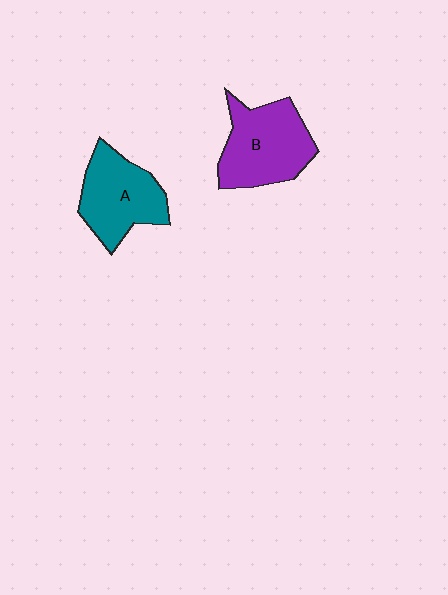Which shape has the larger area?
Shape B (purple).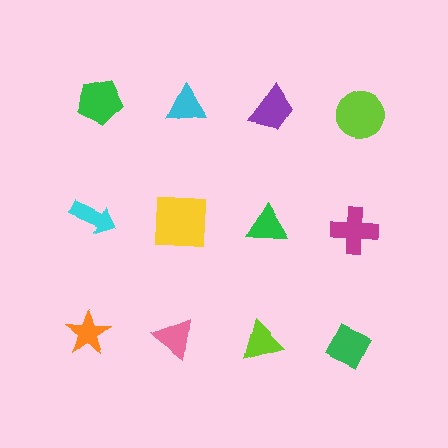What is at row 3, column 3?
A lime triangle.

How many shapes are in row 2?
4 shapes.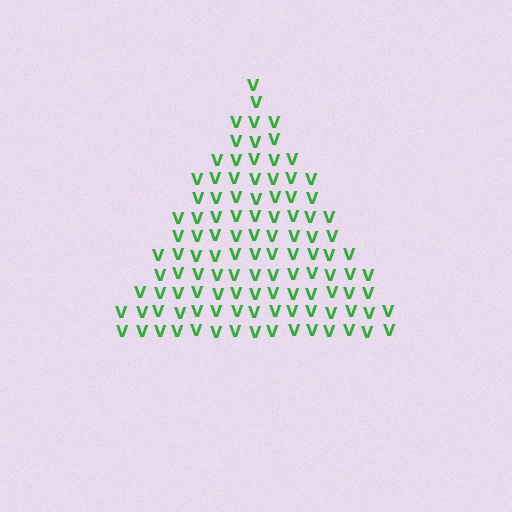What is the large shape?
The large shape is a triangle.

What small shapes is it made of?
It is made of small letter V's.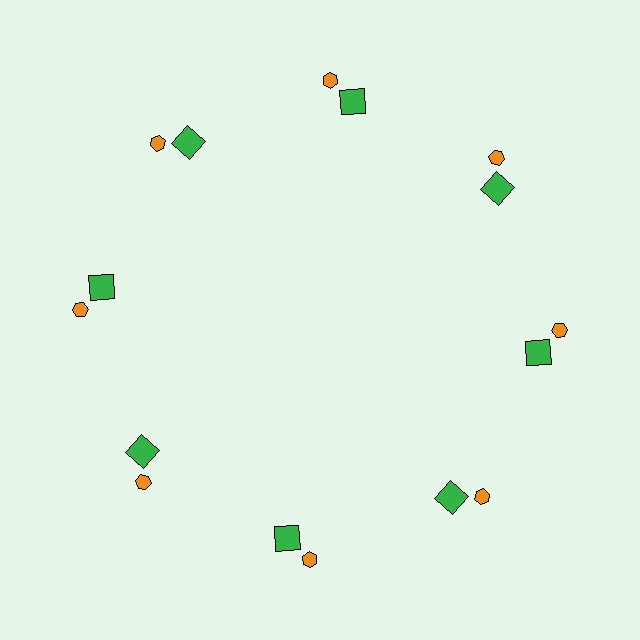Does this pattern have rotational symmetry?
Yes, this pattern has 8-fold rotational symmetry. It looks the same after rotating 45 degrees around the center.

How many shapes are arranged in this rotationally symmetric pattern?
There are 16 shapes, arranged in 8 groups of 2.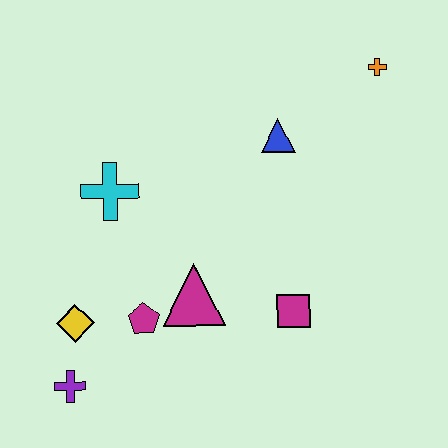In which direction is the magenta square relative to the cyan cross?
The magenta square is to the right of the cyan cross.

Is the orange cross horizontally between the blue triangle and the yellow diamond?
No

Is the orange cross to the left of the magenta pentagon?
No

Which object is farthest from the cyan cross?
The orange cross is farthest from the cyan cross.